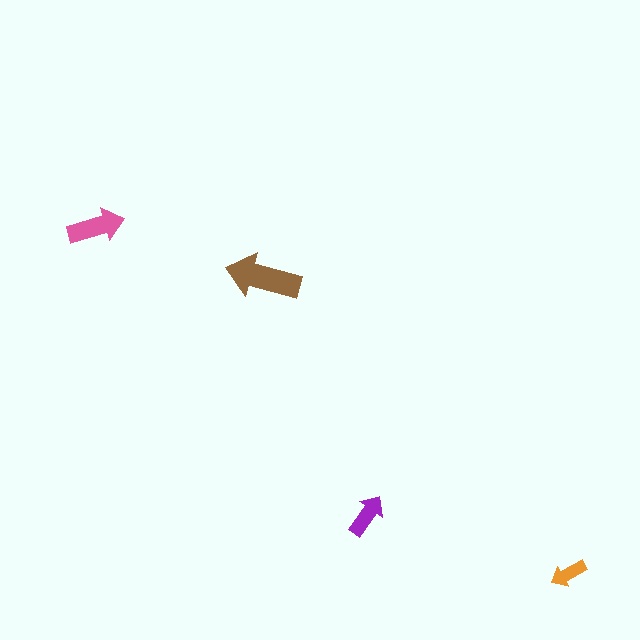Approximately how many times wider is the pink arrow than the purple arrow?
About 1.5 times wider.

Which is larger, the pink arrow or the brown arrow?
The brown one.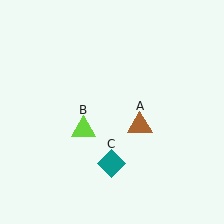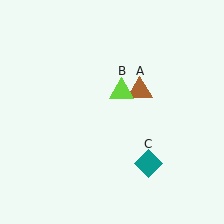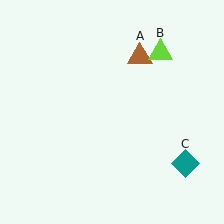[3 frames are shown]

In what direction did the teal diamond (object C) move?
The teal diamond (object C) moved right.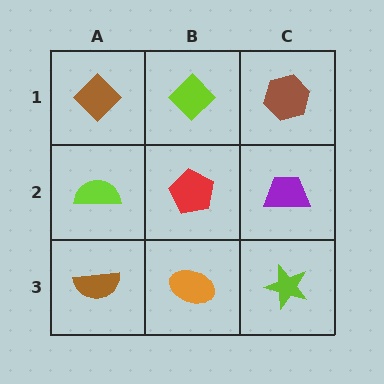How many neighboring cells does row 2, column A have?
3.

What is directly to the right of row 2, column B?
A purple trapezoid.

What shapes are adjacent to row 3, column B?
A red pentagon (row 2, column B), a brown semicircle (row 3, column A), a lime star (row 3, column C).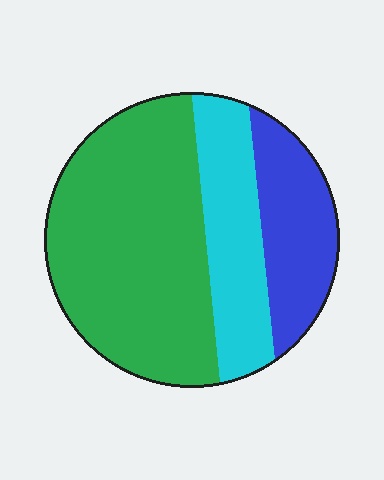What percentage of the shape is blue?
Blue takes up about one fifth (1/5) of the shape.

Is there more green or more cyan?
Green.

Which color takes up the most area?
Green, at roughly 55%.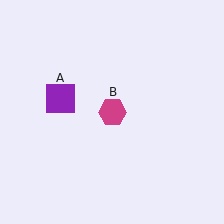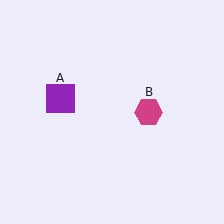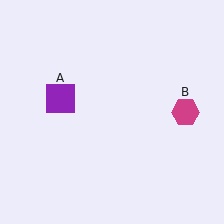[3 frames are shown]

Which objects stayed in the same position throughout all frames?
Purple square (object A) remained stationary.